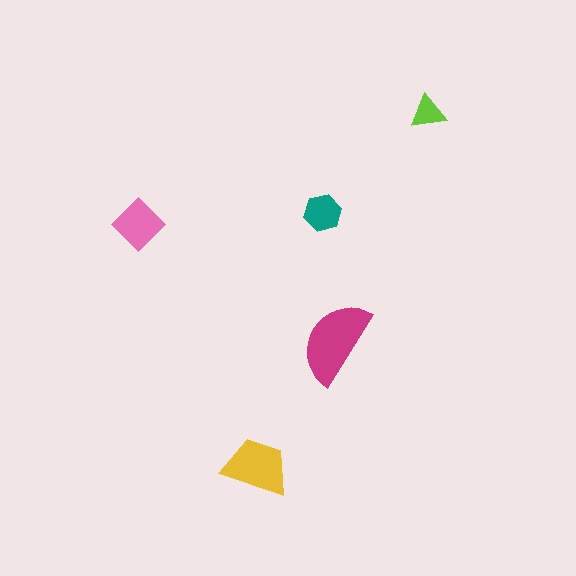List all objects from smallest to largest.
The lime triangle, the teal hexagon, the pink diamond, the yellow trapezoid, the magenta semicircle.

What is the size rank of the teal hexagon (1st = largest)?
4th.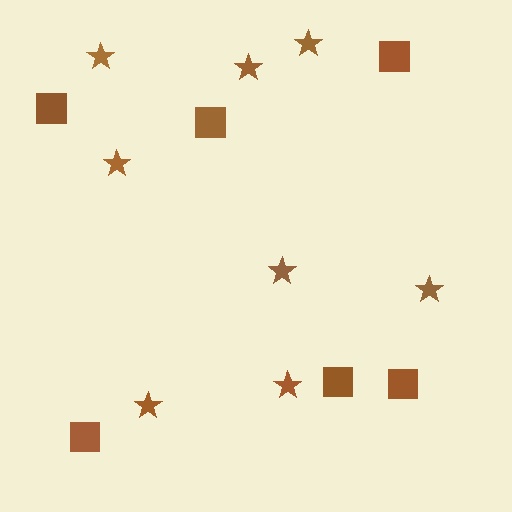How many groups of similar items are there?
There are 2 groups: one group of squares (6) and one group of stars (8).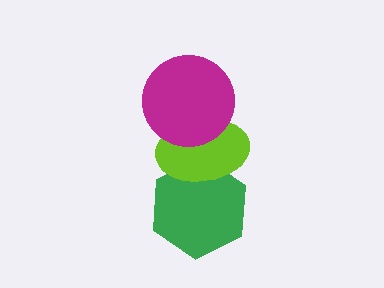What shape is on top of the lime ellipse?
The magenta circle is on top of the lime ellipse.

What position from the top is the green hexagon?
The green hexagon is 3rd from the top.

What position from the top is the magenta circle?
The magenta circle is 1st from the top.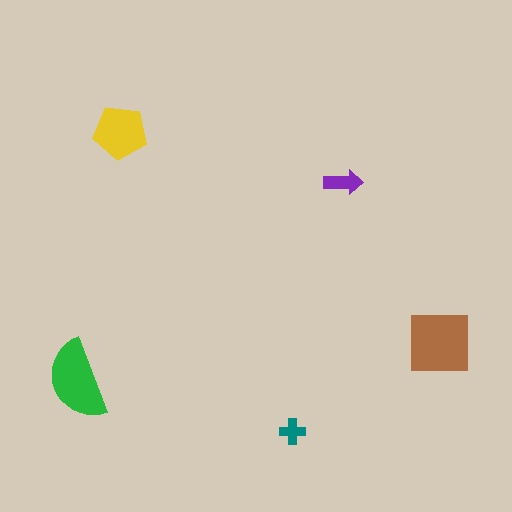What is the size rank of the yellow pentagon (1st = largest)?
3rd.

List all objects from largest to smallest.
The brown square, the green semicircle, the yellow pentagon, the purple arrow, the teal cross.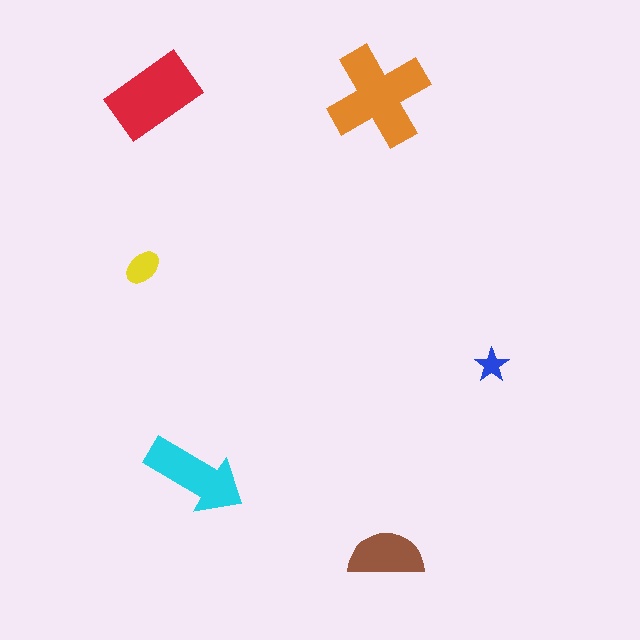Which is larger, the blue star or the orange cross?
The orange cross.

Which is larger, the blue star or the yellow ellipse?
The yellow ellipse.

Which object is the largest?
The orange cross.